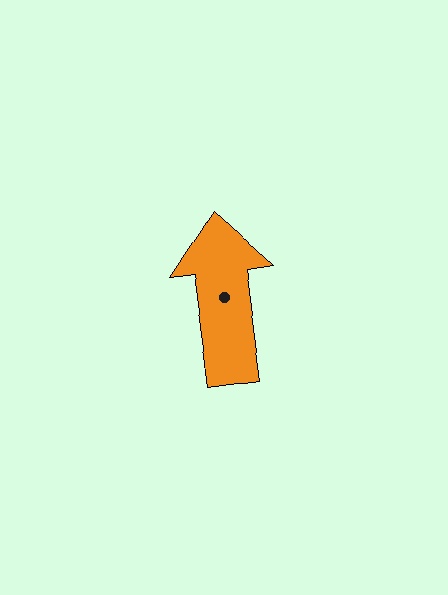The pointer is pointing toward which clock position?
Roughly 12 o'clock.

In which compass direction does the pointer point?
North.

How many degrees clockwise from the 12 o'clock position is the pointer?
Approximately 352 degrees.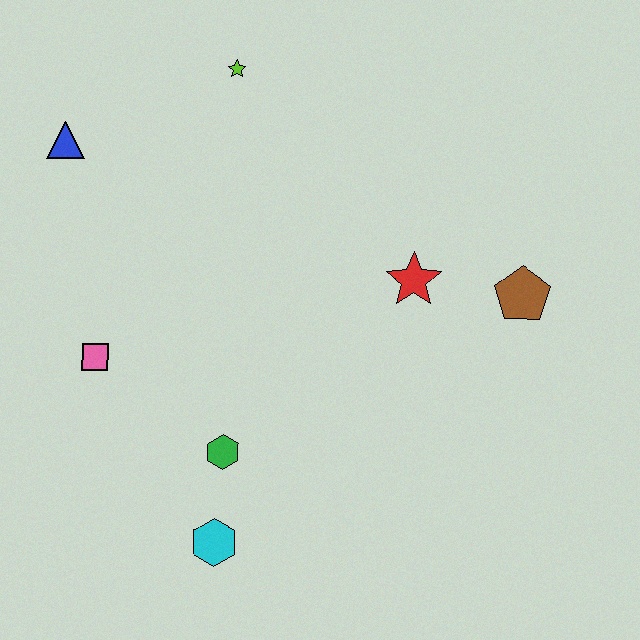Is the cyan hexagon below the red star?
Yes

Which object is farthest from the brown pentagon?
The blue triangle is farthest from the brown pentagon.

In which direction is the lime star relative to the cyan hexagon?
The lime star is above the cyan hexagon.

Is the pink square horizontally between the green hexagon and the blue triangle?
Yes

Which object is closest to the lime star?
The blue triangle is closest to the lime star.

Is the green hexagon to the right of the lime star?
No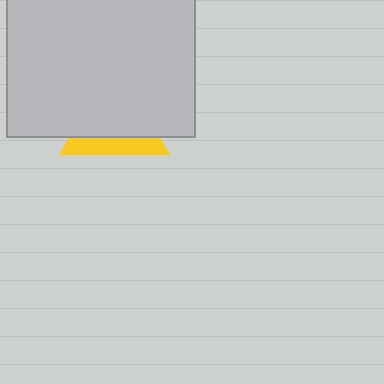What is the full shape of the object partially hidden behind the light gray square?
The partially hidden object is a yellow triangle.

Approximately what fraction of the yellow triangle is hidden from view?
Roughly 67% of the yellow triangle is hidden behind the light gray square.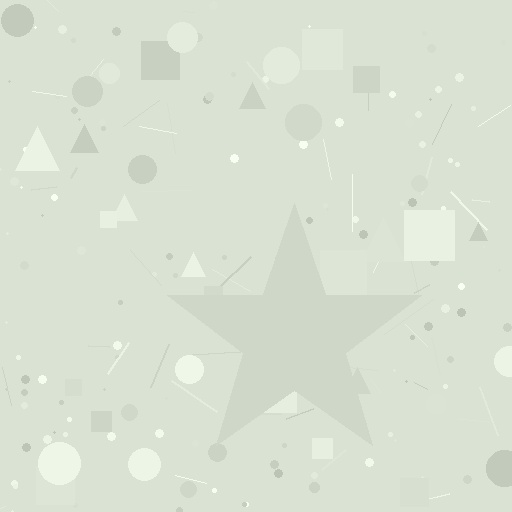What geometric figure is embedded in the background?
A star is embedded in the background.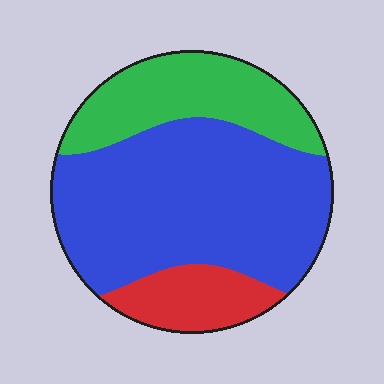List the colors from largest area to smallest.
From largest to smallest: blue, green, red.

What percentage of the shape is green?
Green covers 26% of the shape.